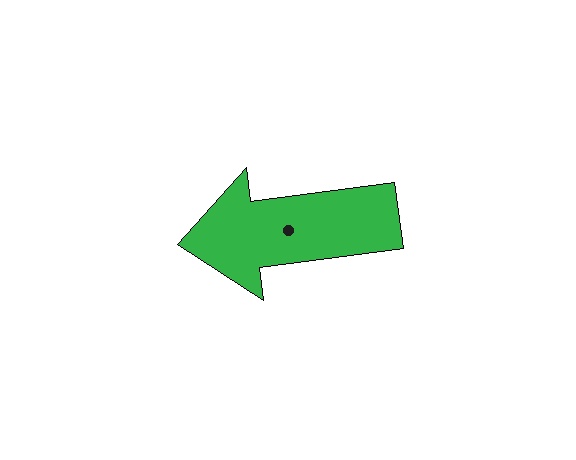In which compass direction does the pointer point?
West.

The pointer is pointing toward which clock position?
Roughly 9 o'clock.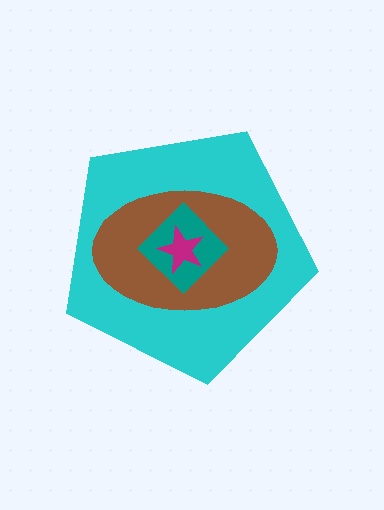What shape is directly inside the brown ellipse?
The teal diamond.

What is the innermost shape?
The magenta star.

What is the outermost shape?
The cyan pentagon.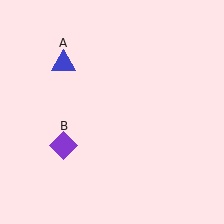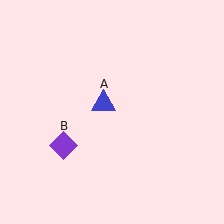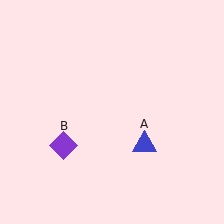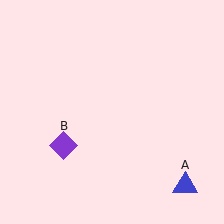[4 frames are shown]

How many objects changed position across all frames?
1 object changed position: blue triangle (object A).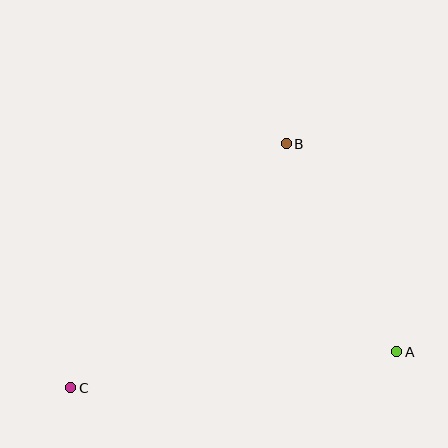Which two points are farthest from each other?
Points A and C are farthest from each other.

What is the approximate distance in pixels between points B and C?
The distance between B and C is approximately 325 pixels.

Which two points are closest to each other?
Points A and B are closest to each other.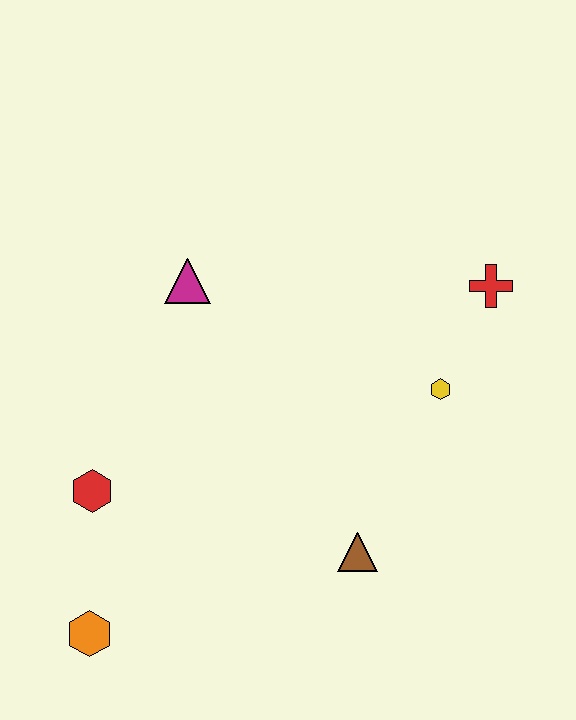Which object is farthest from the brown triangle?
The magenta triangle is farthest from the brown triangle.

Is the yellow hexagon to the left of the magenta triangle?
No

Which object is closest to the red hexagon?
The orange hexagon is closest to the red hexagon.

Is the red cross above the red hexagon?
Yes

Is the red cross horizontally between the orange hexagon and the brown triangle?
No